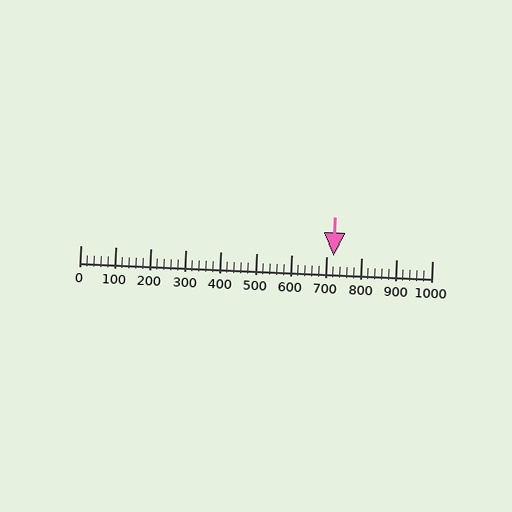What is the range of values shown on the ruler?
The ruler shows values from 0 to 1000.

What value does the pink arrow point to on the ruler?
The pink arrow points to approximately 720.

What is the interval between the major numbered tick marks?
The major tick marks are spaced 100 units apart.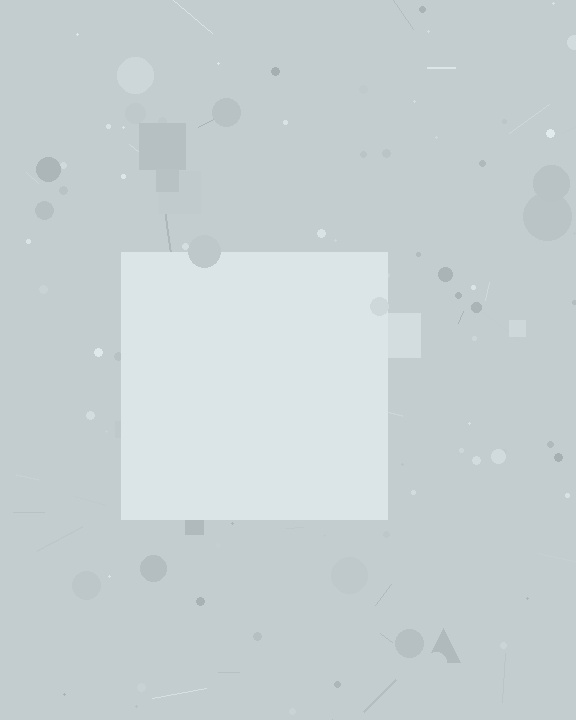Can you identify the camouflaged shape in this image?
The camouflaged shape is a square.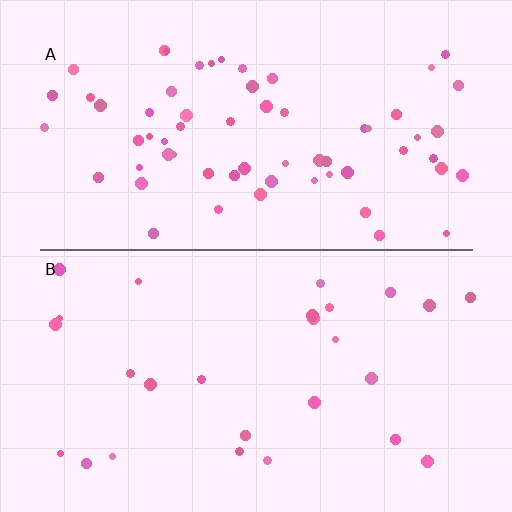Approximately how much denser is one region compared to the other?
Approximately 2.4× — region A over region B.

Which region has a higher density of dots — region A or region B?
A (the top).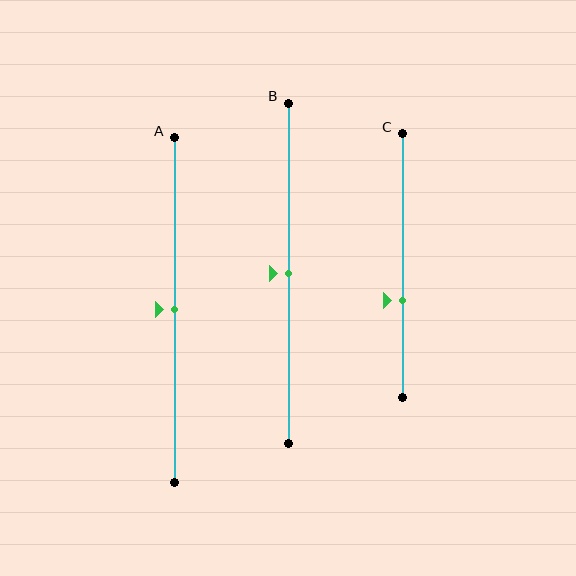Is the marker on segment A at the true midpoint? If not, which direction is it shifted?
Yes, the marker on segment A is at the true midpoint.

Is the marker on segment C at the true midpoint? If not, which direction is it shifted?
No, the marker on segment C is shifted downward by about 13% of the segment length.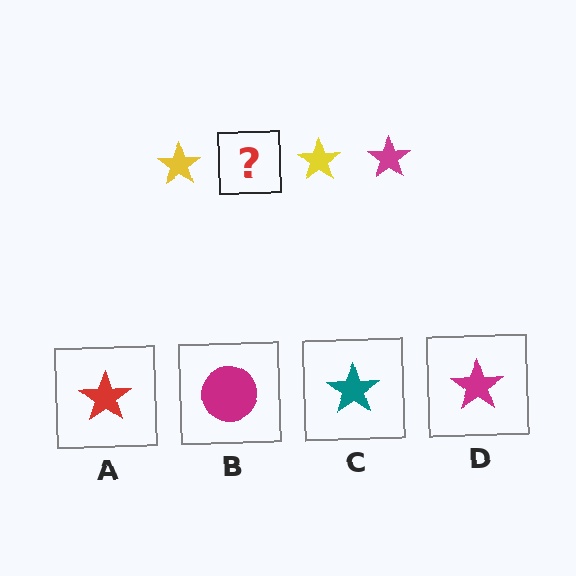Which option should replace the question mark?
Option D.